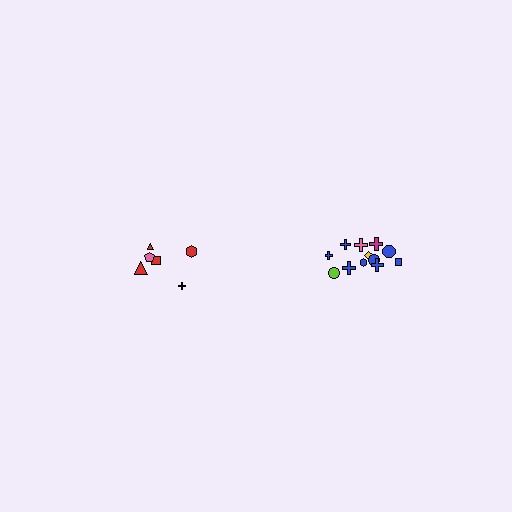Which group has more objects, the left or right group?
The right group.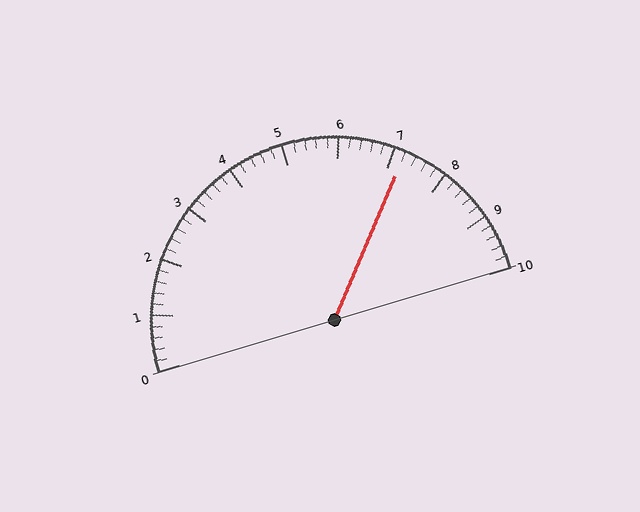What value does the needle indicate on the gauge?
The needle indicates approximately 7.2.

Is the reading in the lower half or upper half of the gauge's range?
The reading is in the upper half of the range (0 to 10).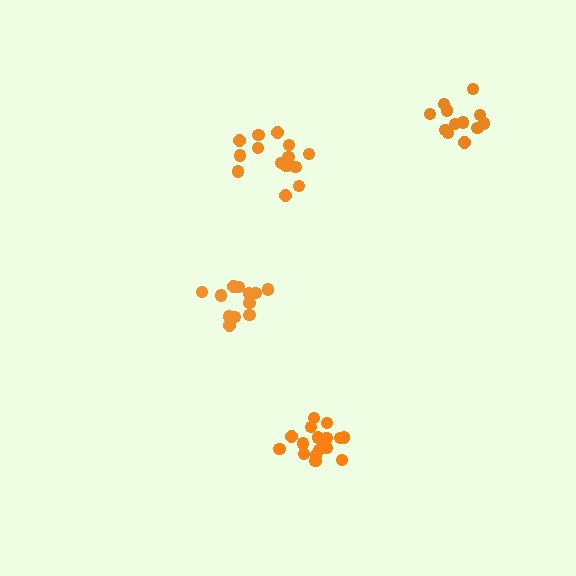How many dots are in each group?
Group 1: 12 dots, Group 2: 17 dots, Group 3: 14 dots, Group 4: 12 dots (55 total).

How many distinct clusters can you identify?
There are 4 distinct clusters.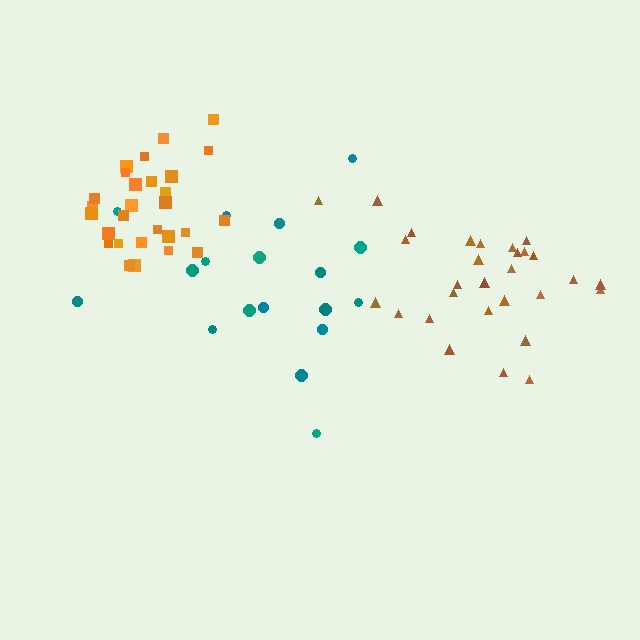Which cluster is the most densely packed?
Orange.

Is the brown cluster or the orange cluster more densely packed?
Orange.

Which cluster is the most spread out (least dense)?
Teal.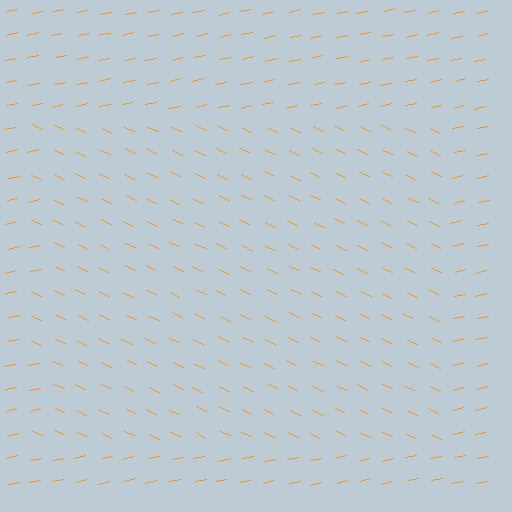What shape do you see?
I see a rectangle.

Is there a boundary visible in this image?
Yes, there is a texture boundary formed by a change in line orientation.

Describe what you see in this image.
The image is filled with small orange line segments. A rectangle region in the image has lines oriented differently from the surrounding lines, creating a visible texture boundary.